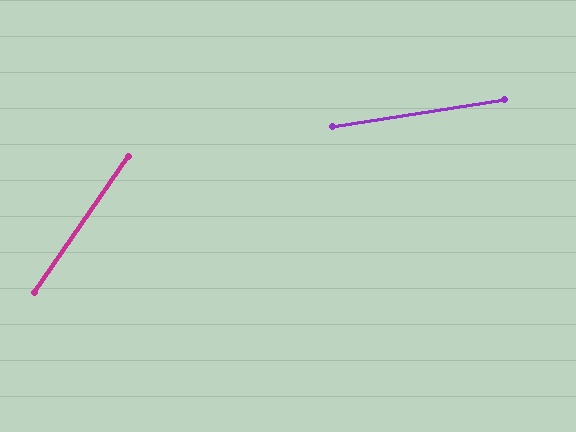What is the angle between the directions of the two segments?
Approximately 46 degrees.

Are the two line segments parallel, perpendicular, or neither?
Neither parallel nor perpendicular — they differ by about 46°.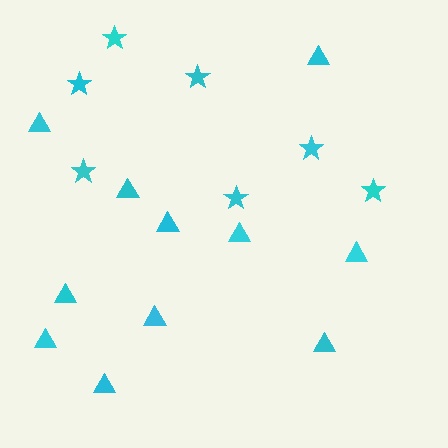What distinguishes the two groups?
There are 2 groups: one group of stars (7) and one group of triangles (11).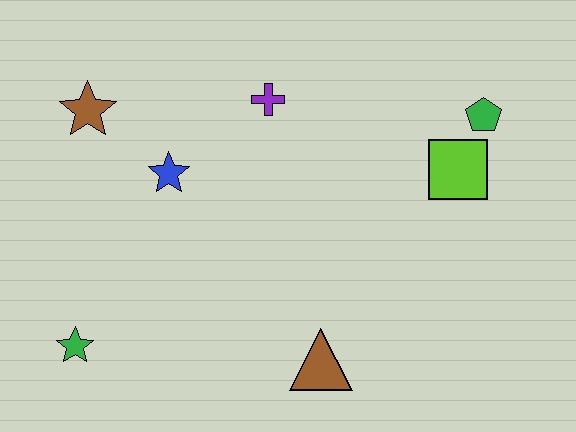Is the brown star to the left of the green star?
No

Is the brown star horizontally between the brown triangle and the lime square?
No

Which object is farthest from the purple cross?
The green star is farthest from the purple cross.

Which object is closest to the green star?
The blue star is closest to the green star.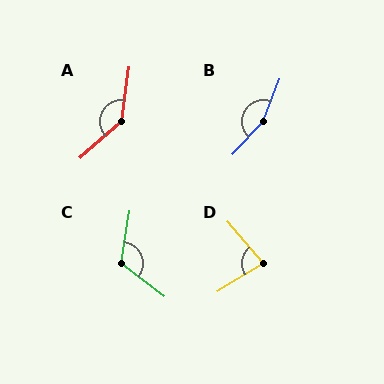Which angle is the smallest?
D, at approximately 82 degrees.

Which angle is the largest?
B, at approximately 159 degrees.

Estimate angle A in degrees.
Approximately 139 degrees.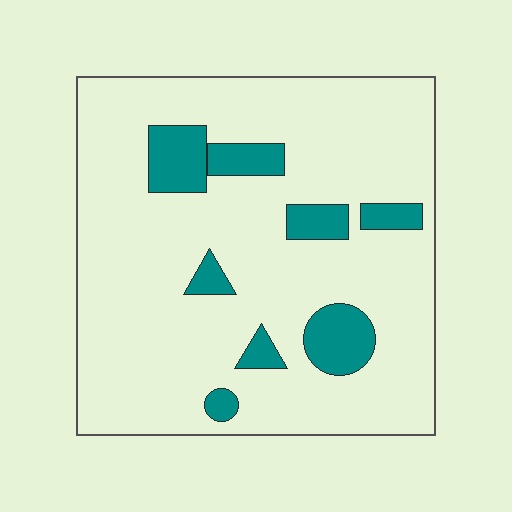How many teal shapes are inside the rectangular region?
8.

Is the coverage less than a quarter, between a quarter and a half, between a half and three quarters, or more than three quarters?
Less than a quarter.